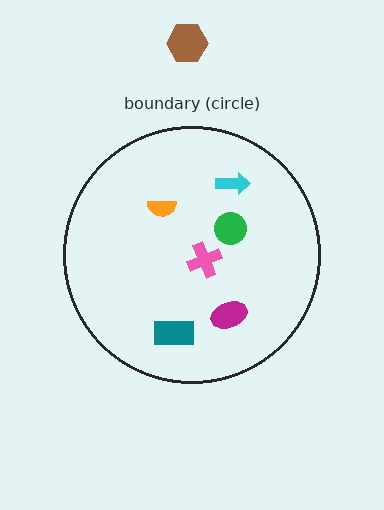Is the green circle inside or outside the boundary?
Inside.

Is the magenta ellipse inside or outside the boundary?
Inside.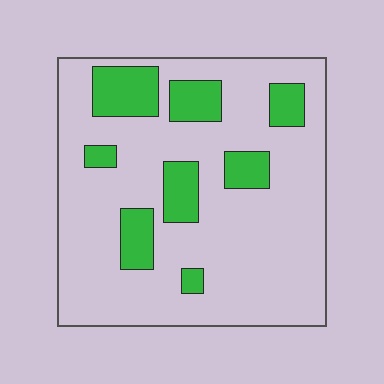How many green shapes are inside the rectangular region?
8.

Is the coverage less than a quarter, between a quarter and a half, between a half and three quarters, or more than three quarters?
Less than a quarter.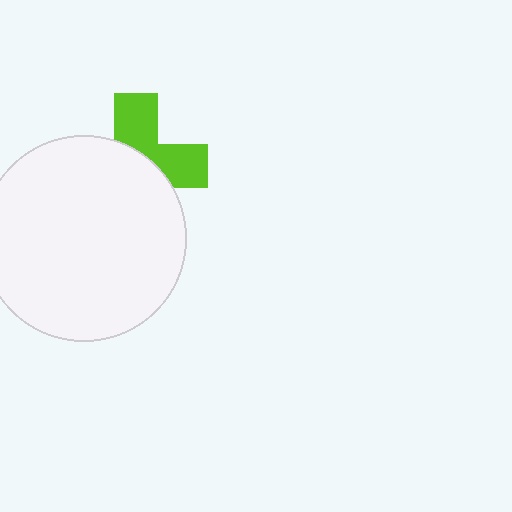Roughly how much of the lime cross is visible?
A small part of it is visible (roughly 42%).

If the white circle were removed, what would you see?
You would see the complete lime cross.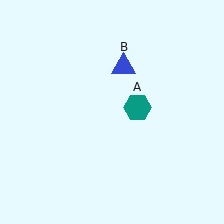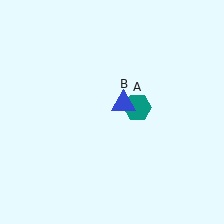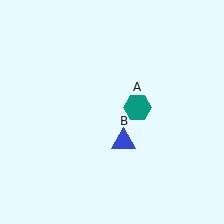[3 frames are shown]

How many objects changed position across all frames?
1 object changed position: blue triangle (object B).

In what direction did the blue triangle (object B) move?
The blue triangle (object B) moved down.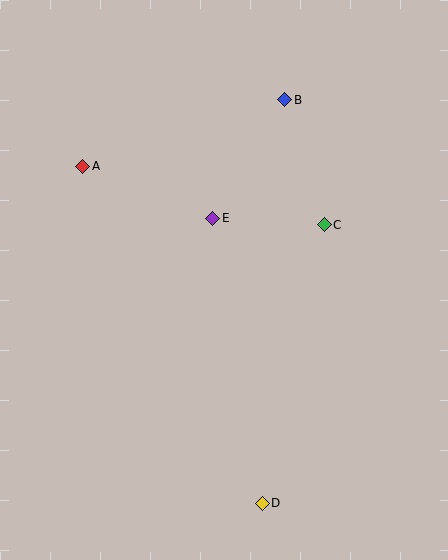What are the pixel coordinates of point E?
Point E is at (213, 218).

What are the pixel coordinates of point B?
Point B is at (285, 100).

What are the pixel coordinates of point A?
Point A is at (83, 166).